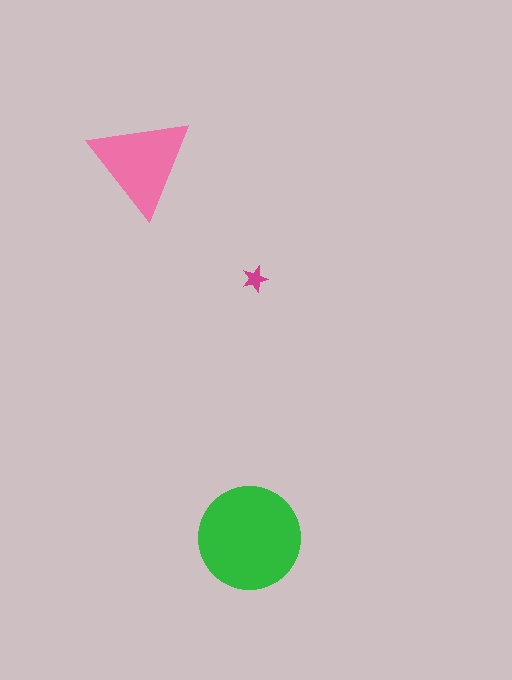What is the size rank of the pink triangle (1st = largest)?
2nd.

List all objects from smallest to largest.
The magenta star, the pink triangle, the green circle.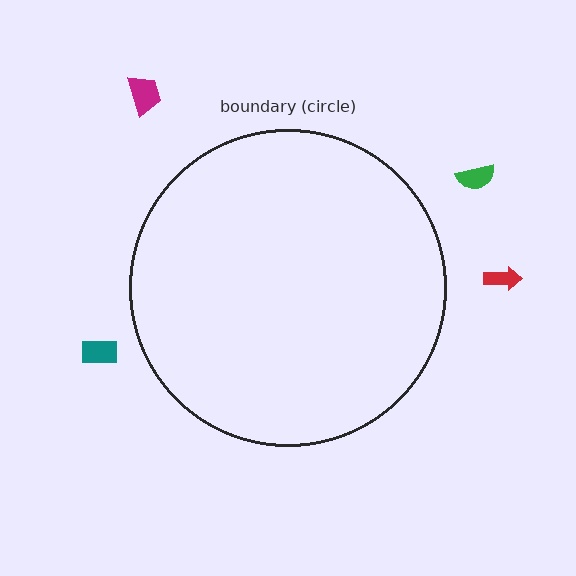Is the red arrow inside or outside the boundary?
Outside.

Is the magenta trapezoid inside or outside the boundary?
Outside.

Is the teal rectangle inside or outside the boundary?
Outside.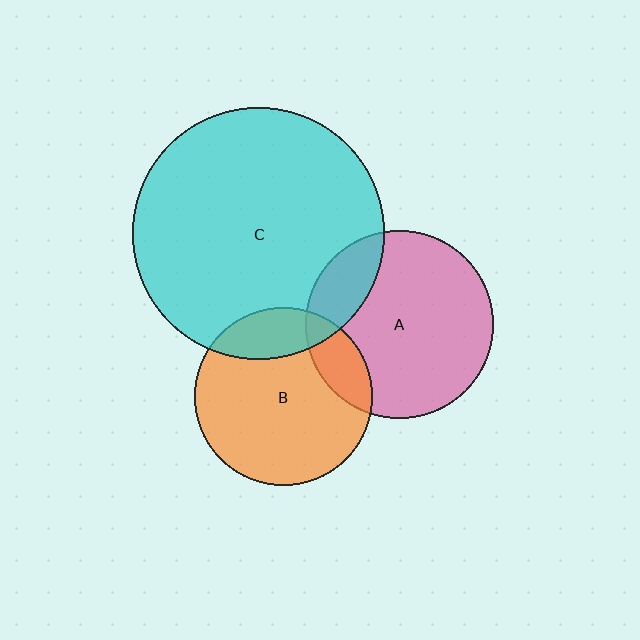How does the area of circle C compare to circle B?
Approximately 2.0 times.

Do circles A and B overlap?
Yes.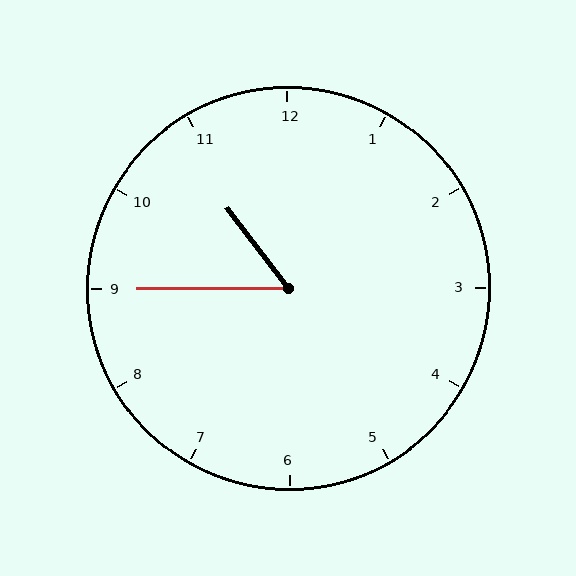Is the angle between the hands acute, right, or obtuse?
It is acute.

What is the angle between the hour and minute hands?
Approximately 52 degrees.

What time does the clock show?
10:45.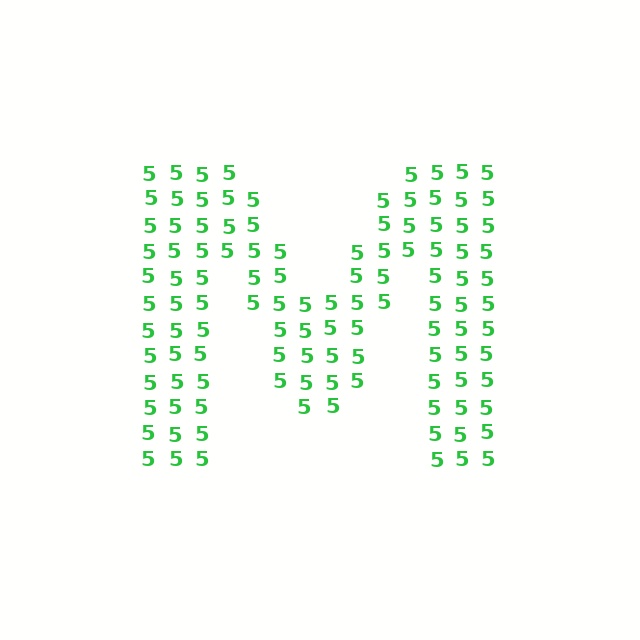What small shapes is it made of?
It is made of small digit 5's.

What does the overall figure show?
The overall figure shows the letter M.